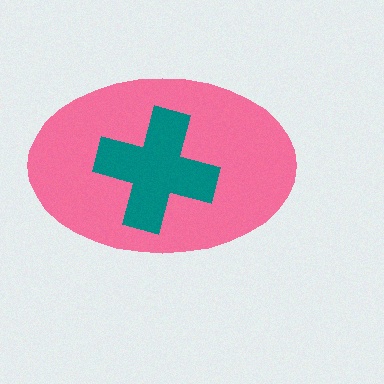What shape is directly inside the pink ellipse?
The teal cross.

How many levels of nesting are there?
2.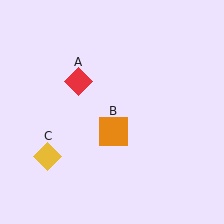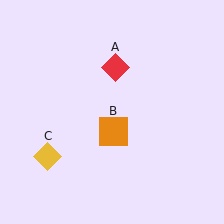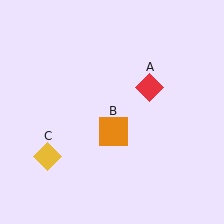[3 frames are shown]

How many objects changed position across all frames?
1 object changed position: red diamond (object A).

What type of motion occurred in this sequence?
The red diamond (object A) rotated clockwise around the center of the scene.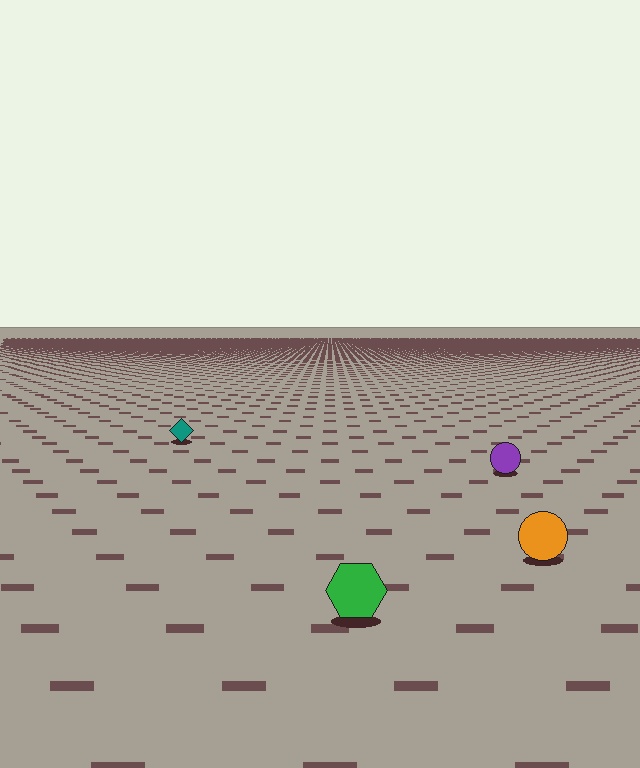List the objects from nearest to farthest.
From nearest to farthest: the green hexagon, the orange circle, the purple circle, the teal diamond.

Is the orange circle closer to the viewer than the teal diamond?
Yes. The orange circle is closer — you can tell from the texture gradient: the ground texture is coarser near it.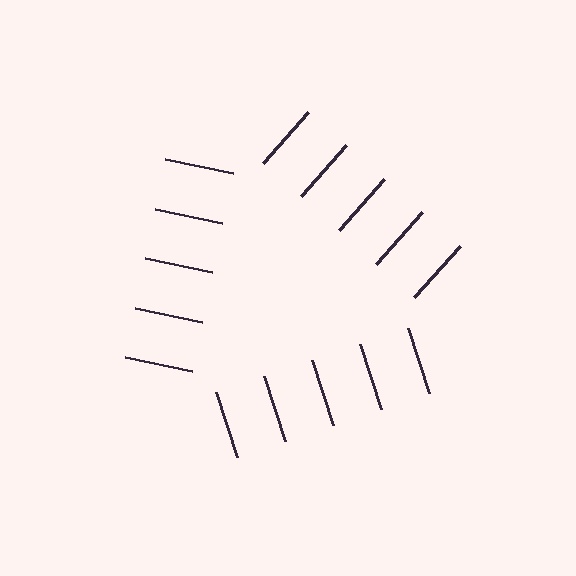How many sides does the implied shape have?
3 sides — the line-ends trace a triangle.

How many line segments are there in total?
15 — 5 along each of the 3 edges.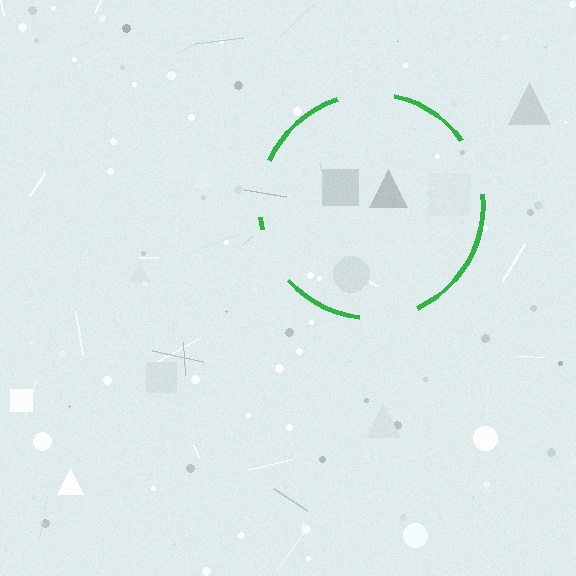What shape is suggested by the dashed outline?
The dashed outline suggests a circle.